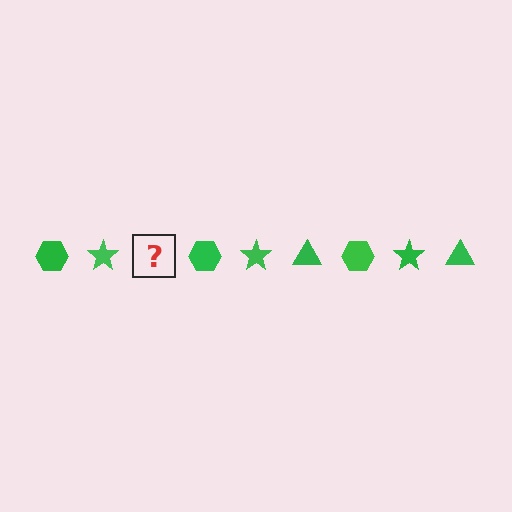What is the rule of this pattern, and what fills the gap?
The rule is that the pattern cycles through hexagon, star, triangle shapes in green. The gap should be filled with a green triangle.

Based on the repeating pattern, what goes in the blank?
The blank should be a green triangle.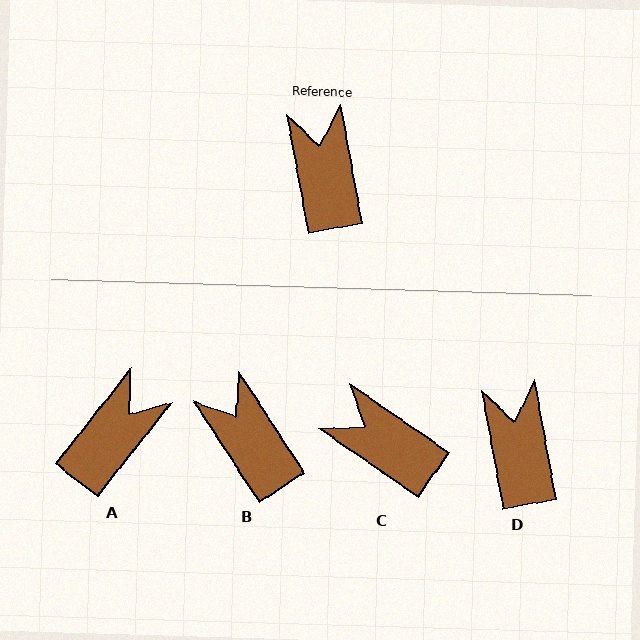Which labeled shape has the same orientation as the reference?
D.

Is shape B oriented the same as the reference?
No, it is off by about 23 degrees.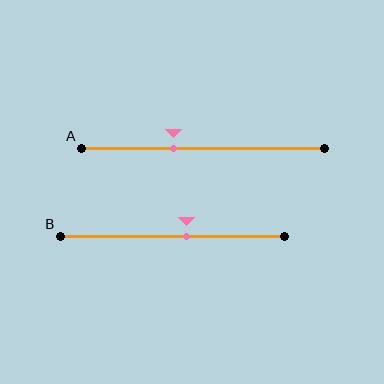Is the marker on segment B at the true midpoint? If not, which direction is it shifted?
No, the marker on segment B is shifted to the right by about 6% of the segment length.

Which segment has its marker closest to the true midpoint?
Segment B has its marker closest to the true midpoint.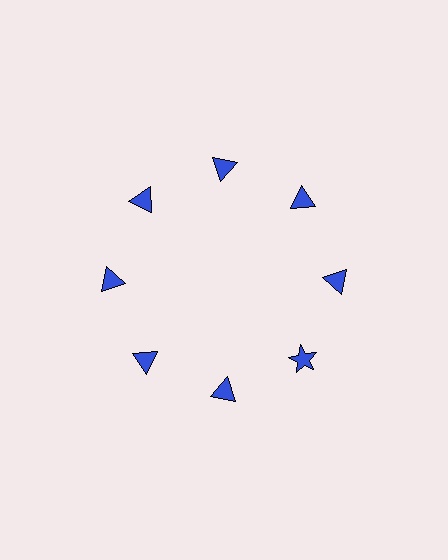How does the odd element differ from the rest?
It has a different shape: star instead of triangle.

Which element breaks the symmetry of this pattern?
The blue star at roughly the 4 o'clock position breaks the symmetry. All other shapes are blue triangles.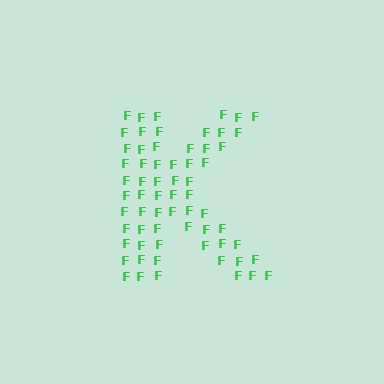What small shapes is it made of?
It is made of small letter F's.